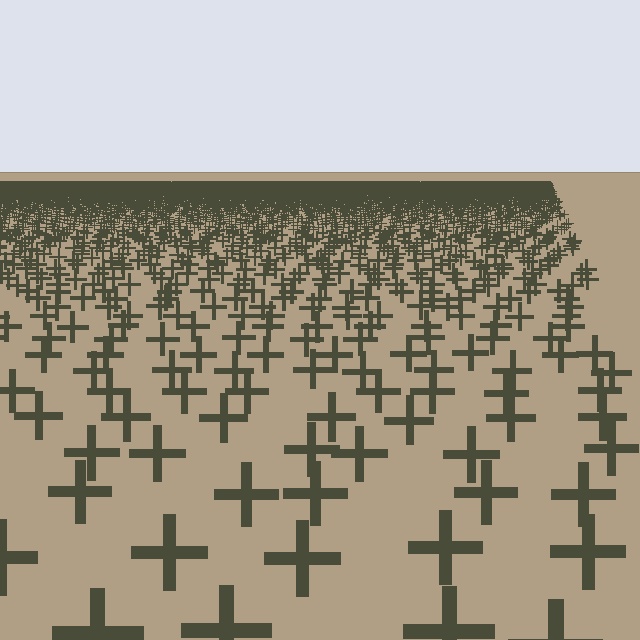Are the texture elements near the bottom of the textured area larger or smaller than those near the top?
Larger. Near the bottom, elements are closer to the viewer and appear at a bigger on-screen size.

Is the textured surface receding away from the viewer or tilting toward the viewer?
The surface is receding away from the viewer. Texture elements get smaller and denser toward the top.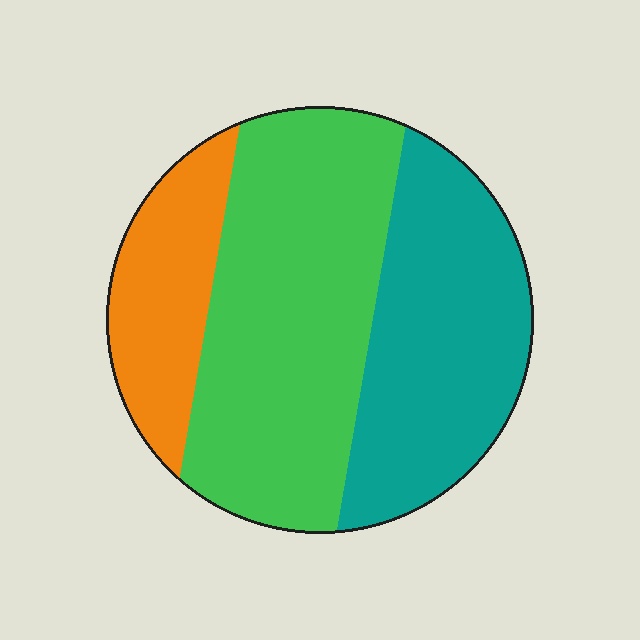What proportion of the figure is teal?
Teal takes up about one third (1/3) of the figure.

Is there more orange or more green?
Green.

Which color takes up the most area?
Green, at roughly 45%.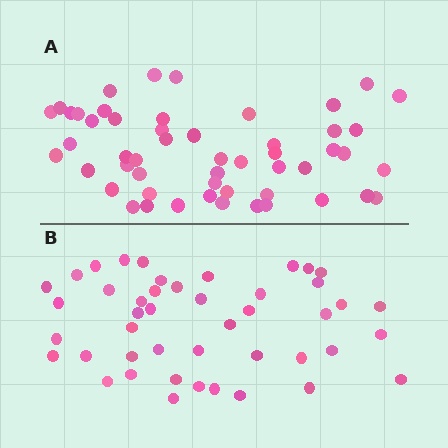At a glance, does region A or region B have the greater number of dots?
Region A (the top region) has more dots.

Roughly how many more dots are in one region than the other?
Region A has roughly 8 or so more dots than region B.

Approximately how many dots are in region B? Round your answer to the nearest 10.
About 40 dots. (The exact count is 45, which rounds to 40.)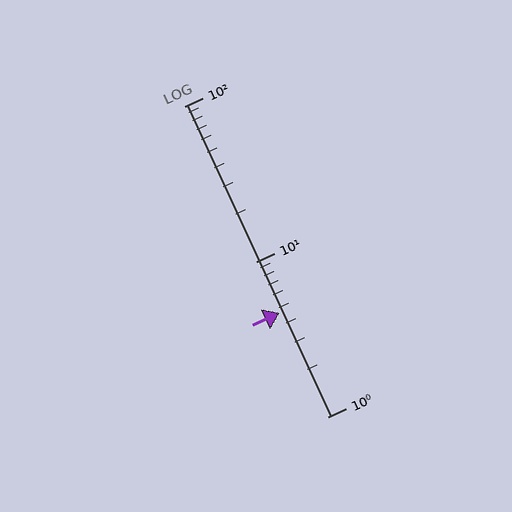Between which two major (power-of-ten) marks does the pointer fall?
The pointer is between 1 and 10.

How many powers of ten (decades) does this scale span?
The scale spans 2 decades, from 1 to 100.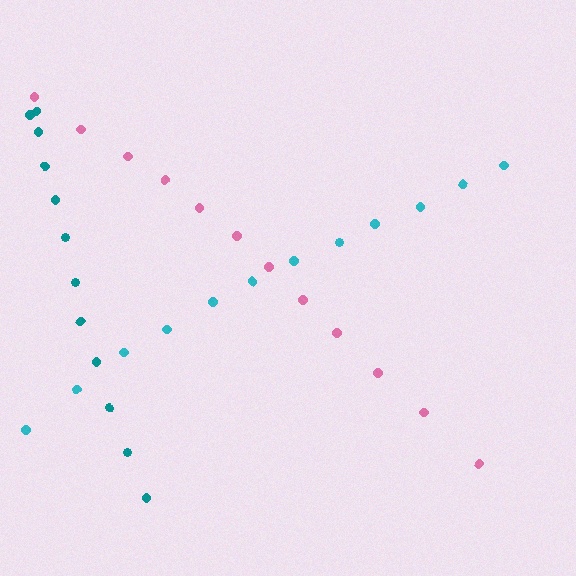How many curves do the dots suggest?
There are 3 distinct paths.